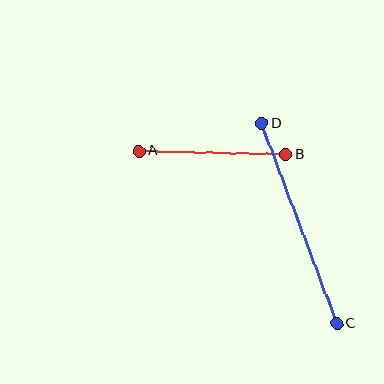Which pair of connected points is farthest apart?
Points C and D are farthest apart.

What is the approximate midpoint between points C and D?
The midpoint is at approximately (299, 223) pixels.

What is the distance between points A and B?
The distance is approximately 147 pixels.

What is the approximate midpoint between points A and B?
The midpoint is at approximately (212, 153) pixels.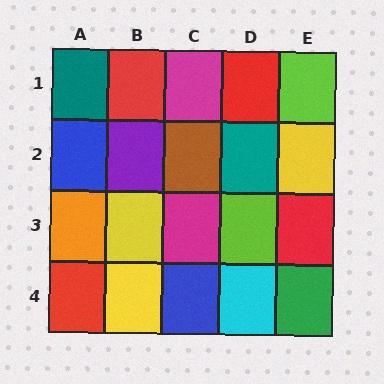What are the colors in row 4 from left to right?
Red, yellow, blue, cyan, green.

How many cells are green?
1 cell is green.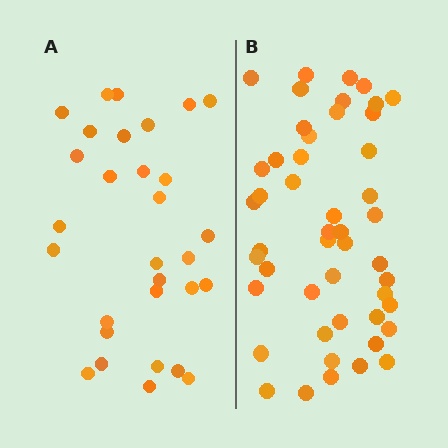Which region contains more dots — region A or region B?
Region B (the right region) has more dots.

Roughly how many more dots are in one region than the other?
Region B has approximately 20 more dots than region A.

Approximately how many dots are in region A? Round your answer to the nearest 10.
About 30 dots.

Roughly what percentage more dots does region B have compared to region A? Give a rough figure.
About 60% more.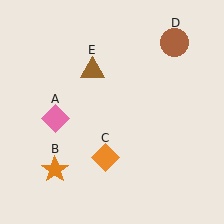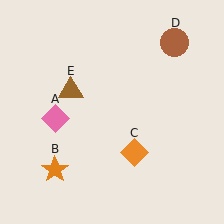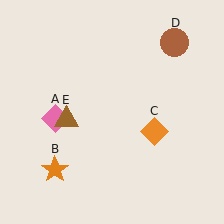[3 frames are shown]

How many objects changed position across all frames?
2 objects changed position: orange diamond (object C), brown triangle (object E).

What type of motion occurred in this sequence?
The orange diamond (object C), brown triangle (object E) rotated counterclockwise around the center of the scene.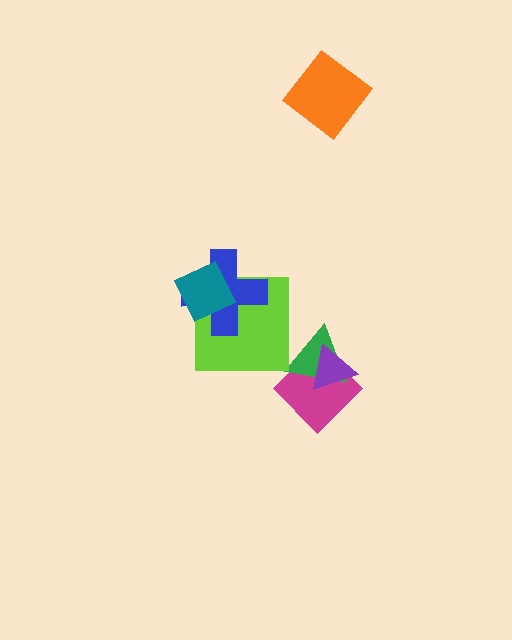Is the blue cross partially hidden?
Yes, it is partially covered by another shape.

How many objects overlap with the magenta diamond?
2 objects overlap with the magenta diamond.